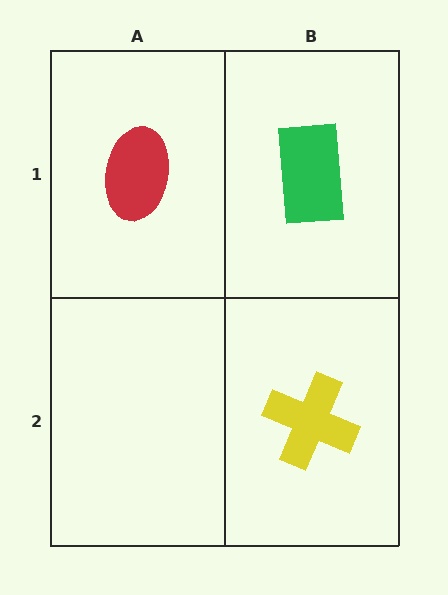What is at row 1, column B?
A green rectangle.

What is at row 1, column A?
A red ellipse.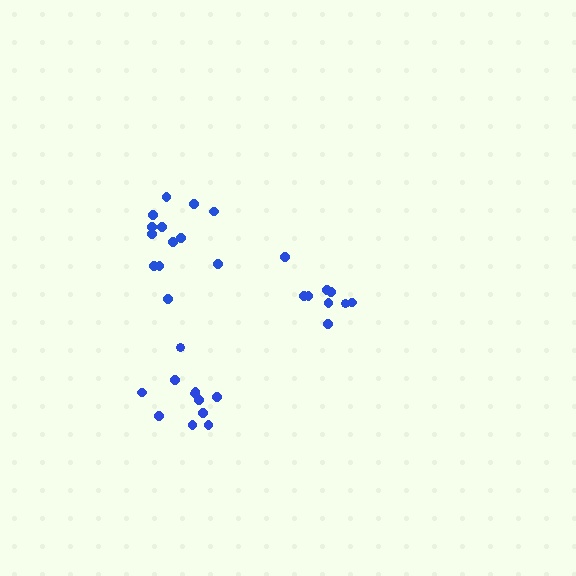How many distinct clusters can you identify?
There are 3 distinct clusters.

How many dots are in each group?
Group 1: 9 dots, Group 2: 11 dots, Group 3: 13 dots (33 total).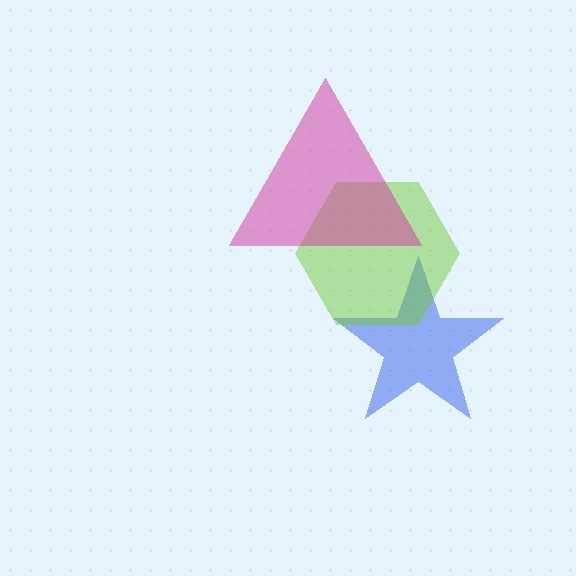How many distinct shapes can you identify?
There are 3 distinct shapes: a blue star, a lime hexagon, a magenta triangle.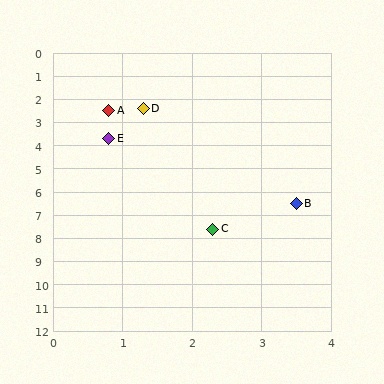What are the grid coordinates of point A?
Point A is at approximately (0.8, 2.5).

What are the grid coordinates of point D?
Point D is at approximately (1.3, 2.4).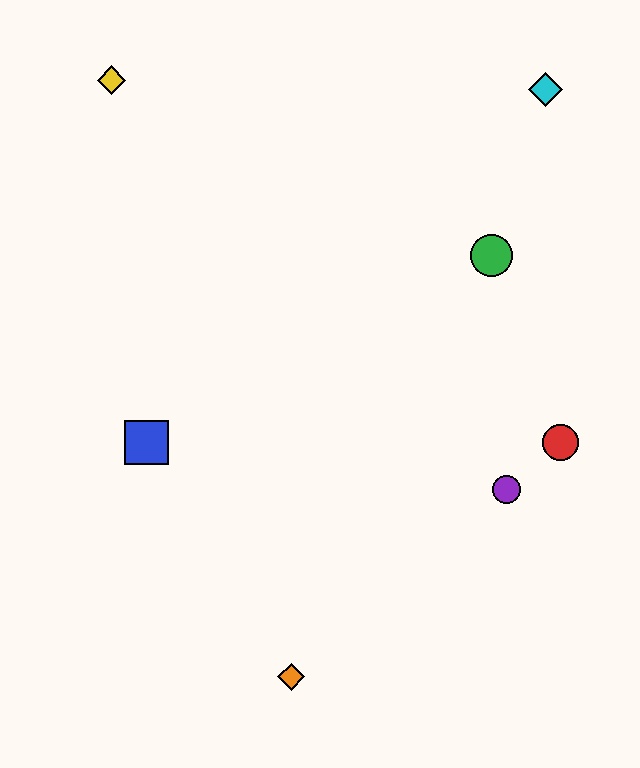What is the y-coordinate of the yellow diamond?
The yellow diamond is at y≈80.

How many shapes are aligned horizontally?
2 shapes (the red circle, the blue square) are aligned horizontally.